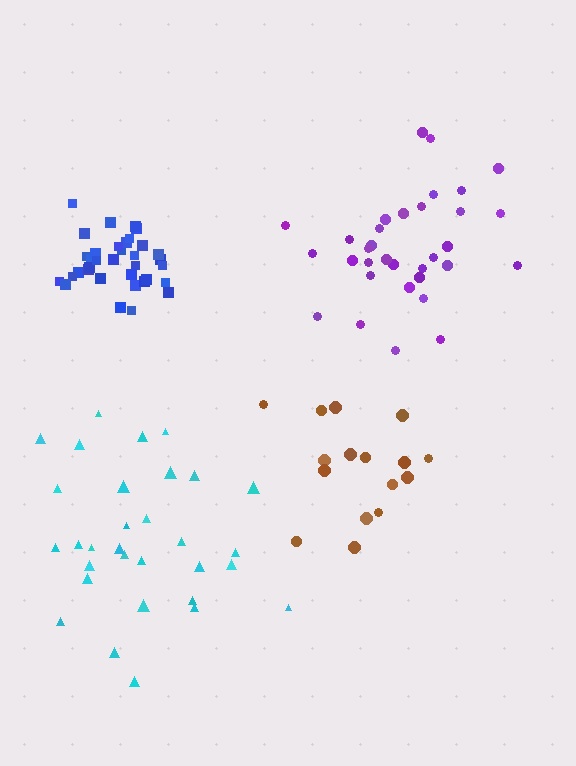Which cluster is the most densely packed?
Blue.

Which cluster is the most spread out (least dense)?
Cyan.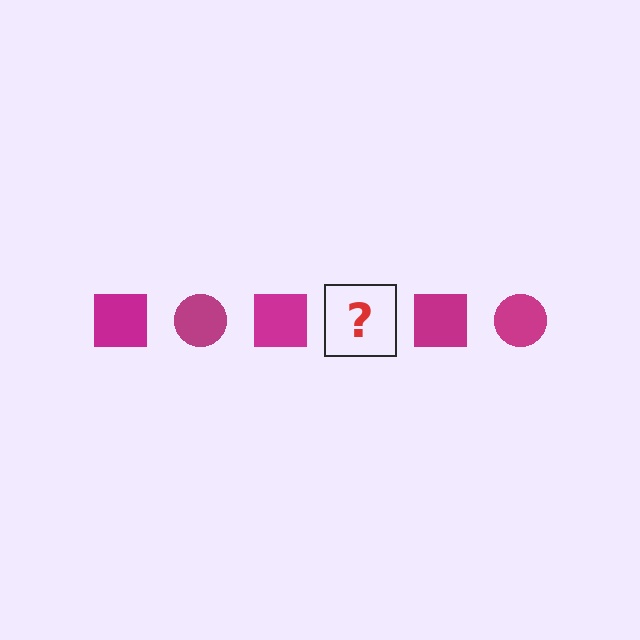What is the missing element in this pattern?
The missing element is a magenta circle.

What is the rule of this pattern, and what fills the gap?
The rule is that the pattern cycles through square, circle shapes in magenta. The gap should be filled with a magenta circle.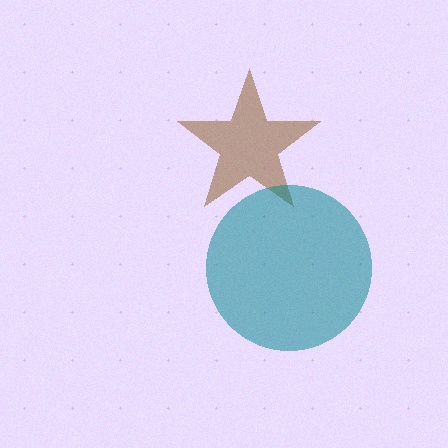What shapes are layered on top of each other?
The layered shapes are: a brown star, a teal circle.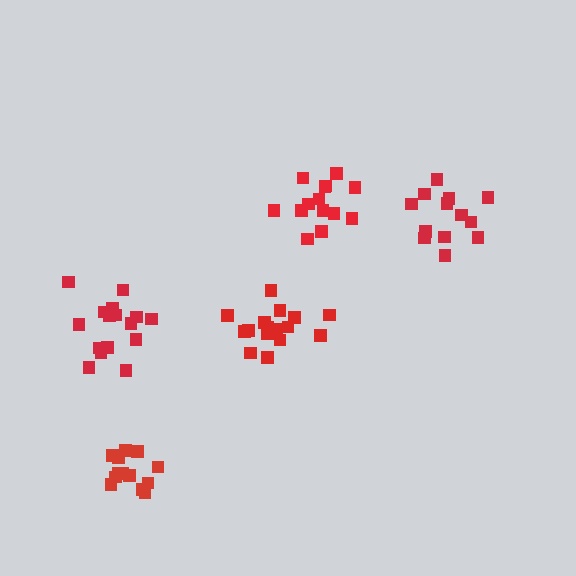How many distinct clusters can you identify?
There are 5 distinct clusters.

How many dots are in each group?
Group 1: 16 dots, Group 2: 13 dots, Group 3: 13 dots, Group 4: 15 dots, Group 5: 16 dots (73 total).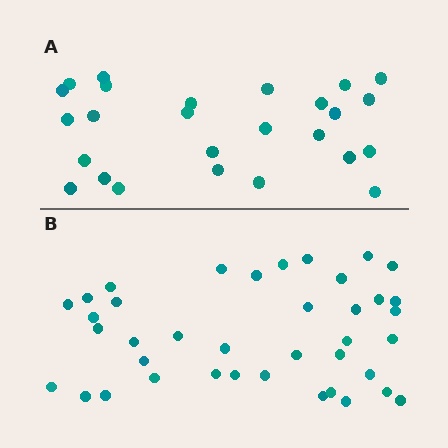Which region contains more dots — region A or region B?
Region B (the bottom region) has more dots.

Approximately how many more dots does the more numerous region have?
Region B has approximately 15 more dots than region A.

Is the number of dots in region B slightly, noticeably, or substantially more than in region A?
Region B has substantially more. The ratio is roughly 1.5 to 1.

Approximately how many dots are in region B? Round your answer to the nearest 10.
About 40 dots. (The exact count is 39, which rounds to 40.)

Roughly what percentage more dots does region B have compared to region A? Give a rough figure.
About 50% more.